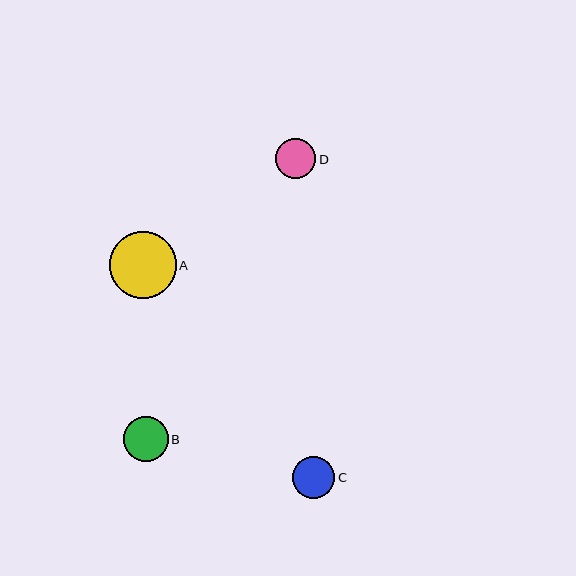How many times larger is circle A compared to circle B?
Circle A is approximately 1.5 times the size of circle B.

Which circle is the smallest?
Circle D is the smallest with a size of approximately 40 pixels.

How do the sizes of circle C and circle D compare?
Circle C and circle D are approximately the same size.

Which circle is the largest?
Circle A is the largest with a size of approximately 66 pixels.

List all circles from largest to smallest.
From largest to smallest: A, B, C, D.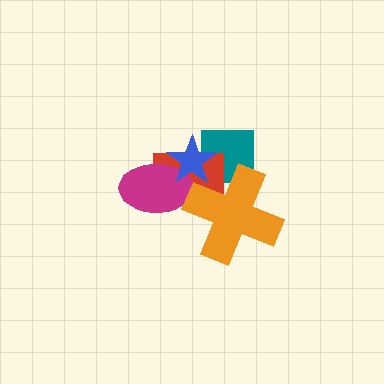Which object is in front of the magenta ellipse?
The blue star is in front of the magenta ellipse.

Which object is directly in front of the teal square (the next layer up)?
The red rectangle is directly in front of the teal square.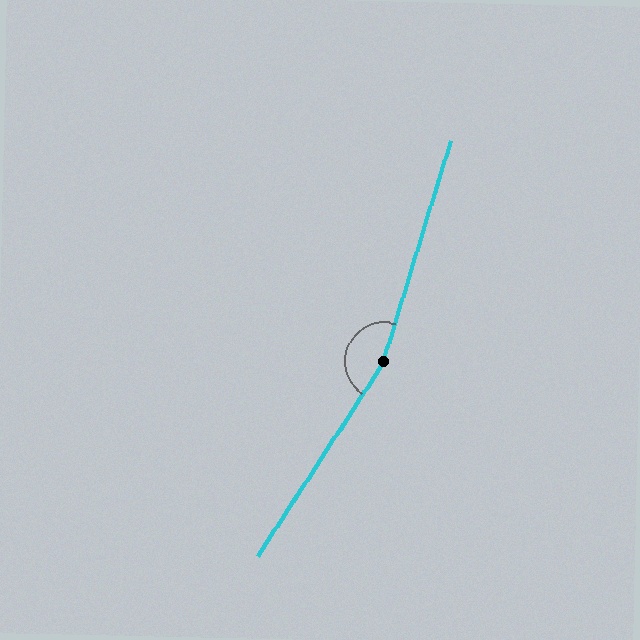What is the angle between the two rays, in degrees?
Approximately 164 degrees.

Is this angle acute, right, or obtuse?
It is obtuse.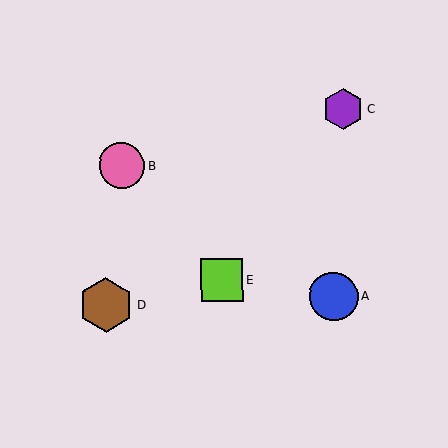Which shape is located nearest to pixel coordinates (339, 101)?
The purple hexagon (labeled C) at (343, 109) is nearest to that location.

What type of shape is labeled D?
Shape D is a brown hexagon.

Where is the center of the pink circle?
The center of the pink circle is at (121, 165).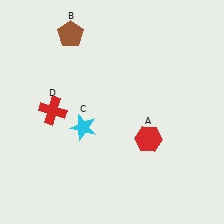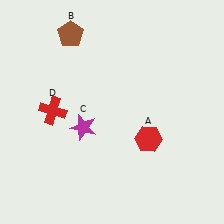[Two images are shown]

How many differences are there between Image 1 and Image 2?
There is 1 difference between the two images.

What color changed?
The star (C) changed from cyan in Image 1 to magenta in Image 2.